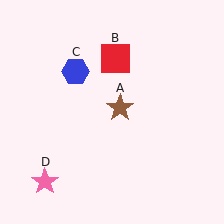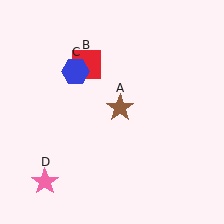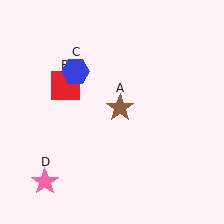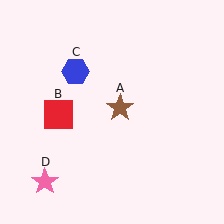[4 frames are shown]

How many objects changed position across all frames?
1 object changed position: red square (object B).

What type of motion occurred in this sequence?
The red square (object B) rotated counterclockwise around the center of the scene.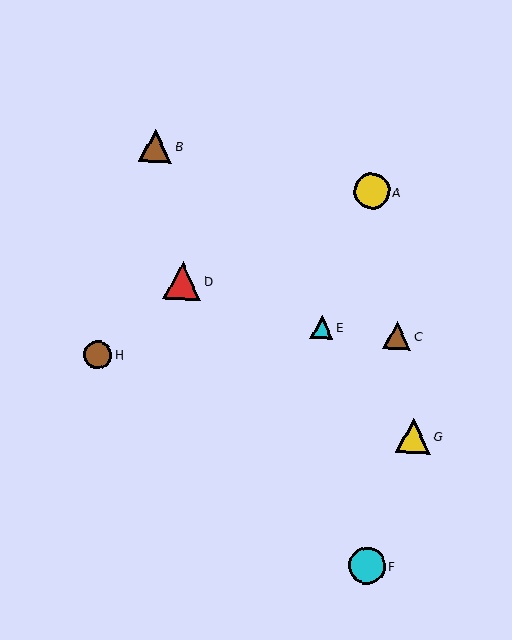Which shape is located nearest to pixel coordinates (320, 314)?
The cyan triangle (labeled E) at (322, 328) is nearest to that location.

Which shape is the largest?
The red triangle (labeled D) is the largest.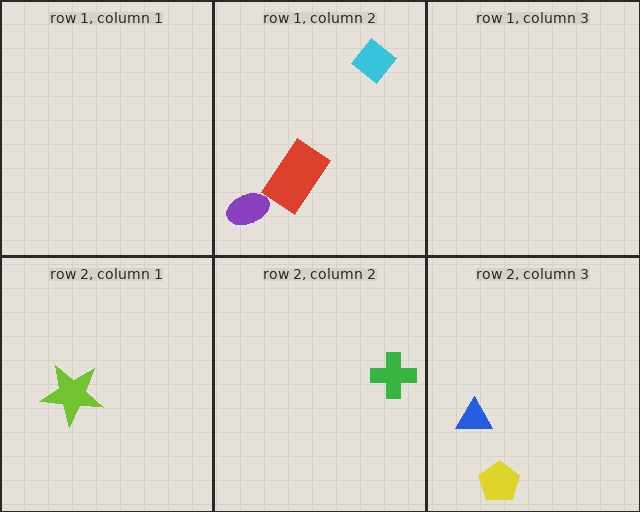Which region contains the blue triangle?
The row 2, column 3 region.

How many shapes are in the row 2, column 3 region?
2.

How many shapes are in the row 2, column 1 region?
1.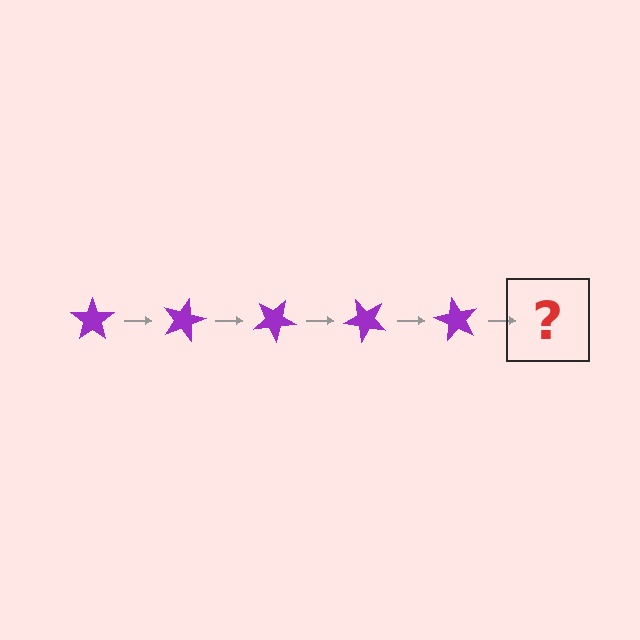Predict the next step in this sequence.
The next step is a purple star rotated 75 degrees.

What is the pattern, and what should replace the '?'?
The pattern is that the star rotates 15 degrees each step. The '?' should be a purple star rotated 75 degrees.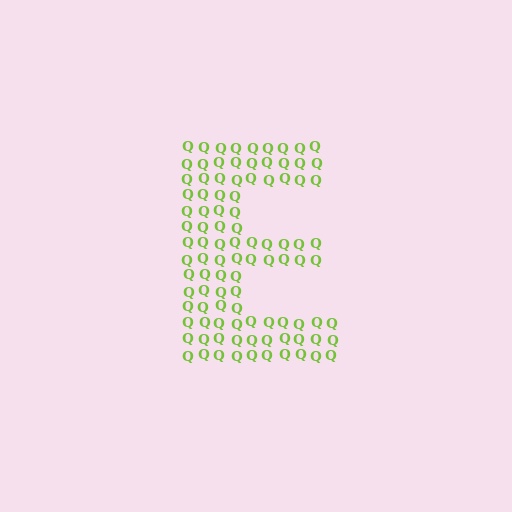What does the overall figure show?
The overall figure shows the letter E.